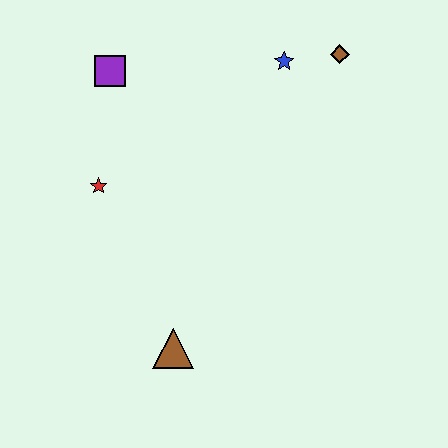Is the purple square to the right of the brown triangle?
No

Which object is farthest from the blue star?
The brown triangle is farthest from the blue star.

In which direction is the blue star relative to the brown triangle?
The blue star is above the brown triangle.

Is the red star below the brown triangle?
No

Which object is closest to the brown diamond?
The blue star is closest to the brown diamond.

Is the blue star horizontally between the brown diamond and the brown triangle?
Yes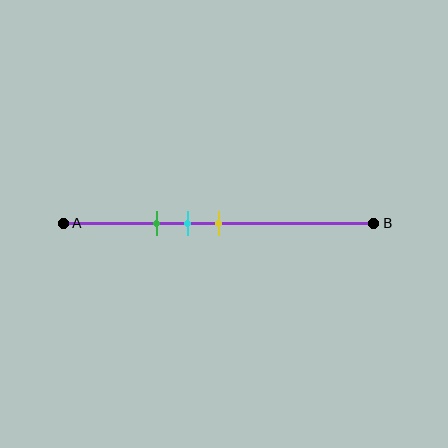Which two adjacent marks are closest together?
The cyan and yellow marks are the closest adjacent pair.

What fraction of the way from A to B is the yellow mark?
The yellow mark is approximately 50% (0.5) of the way from A to B.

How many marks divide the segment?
There are 3 marks dividing the segment.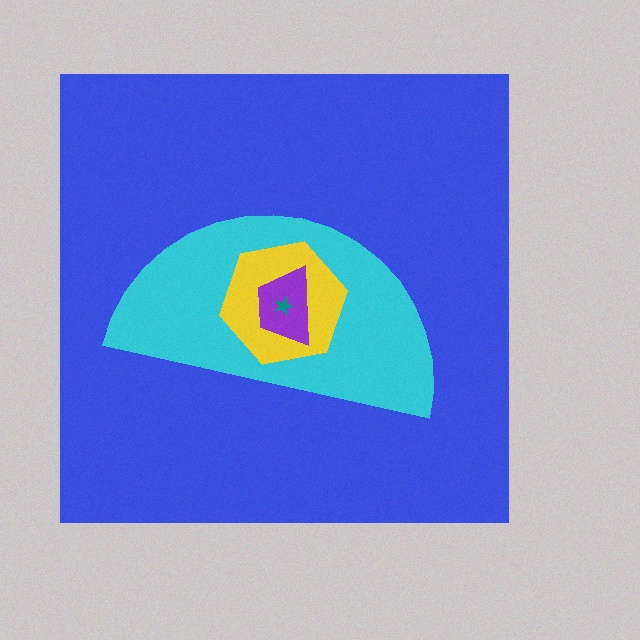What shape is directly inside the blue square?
The cyan semicircle.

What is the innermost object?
The teal star.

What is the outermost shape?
The blue square.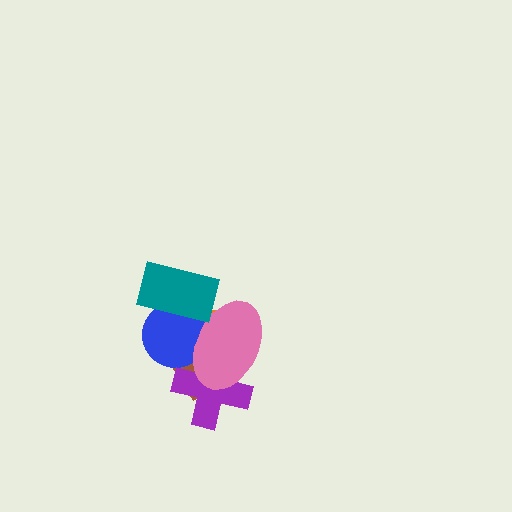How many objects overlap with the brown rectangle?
5 objects overlap with the brown rectangle.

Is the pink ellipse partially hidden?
Yes, it is partially covered by another shape.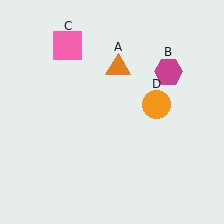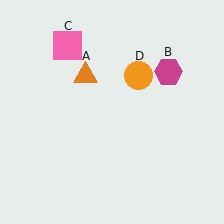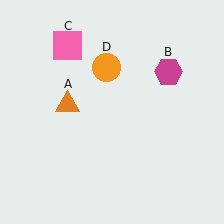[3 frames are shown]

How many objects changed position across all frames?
2 objects changed position: orange triangle (object A), orange circle (object D).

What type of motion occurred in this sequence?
The orange triangle (object A), orange circle (object D) rotated counterclockwise around the center of the scene.